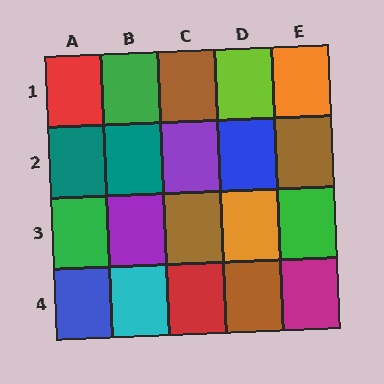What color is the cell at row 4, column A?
Blue.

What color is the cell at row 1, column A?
Red.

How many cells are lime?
1 cell is lime.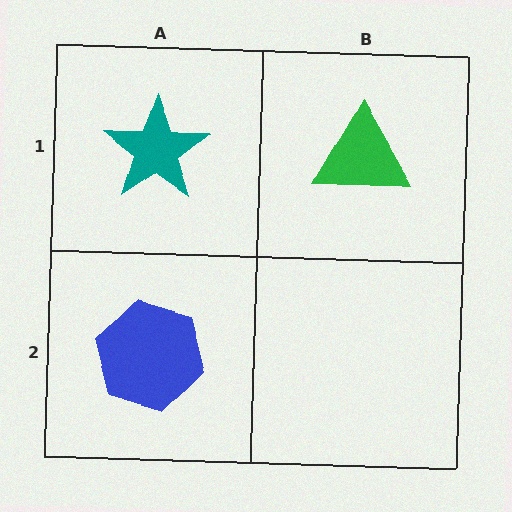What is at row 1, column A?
A teal star.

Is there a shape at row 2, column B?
No, that cell is empty.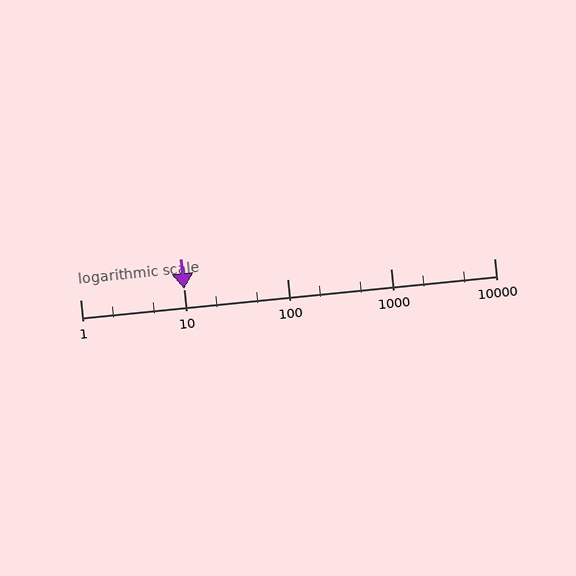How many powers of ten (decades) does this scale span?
The scale spans 4 decades, from 1 to 10000.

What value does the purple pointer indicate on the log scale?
The pointer indicates approximately 10.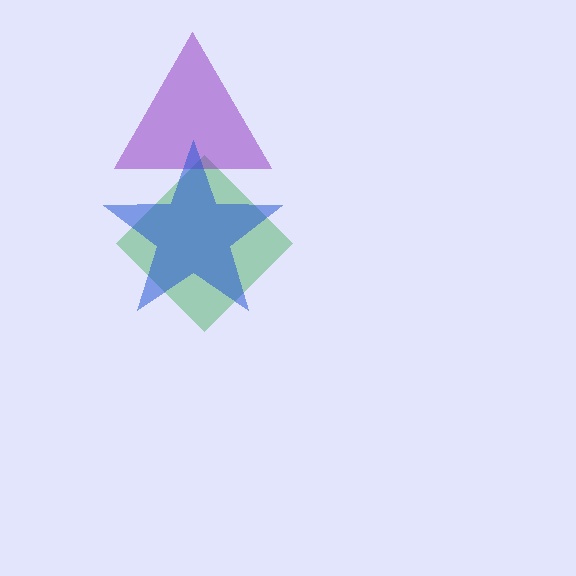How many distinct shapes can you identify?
There are 3 distinct shapes: a green diamond, a purple triangle, a blue star.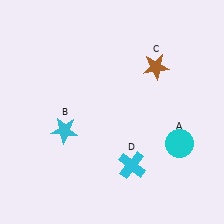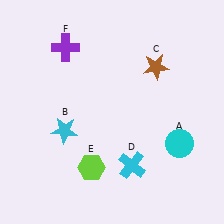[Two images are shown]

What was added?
A lime hexagon (E), a purple cross (F) were added in Image 2.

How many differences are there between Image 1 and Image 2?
There are 2 differences between the two images.